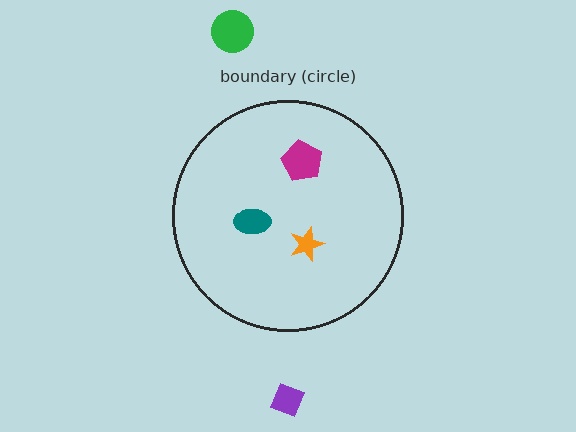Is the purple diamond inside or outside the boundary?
Outside.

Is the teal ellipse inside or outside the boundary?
Inside.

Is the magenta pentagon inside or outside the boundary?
Inside.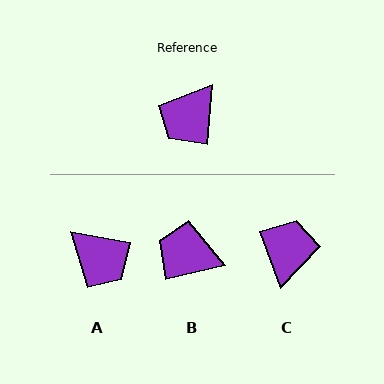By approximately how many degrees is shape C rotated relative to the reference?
Approximately 155 degrees clockwise.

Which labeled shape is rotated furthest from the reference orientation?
C, about 155 degrees away.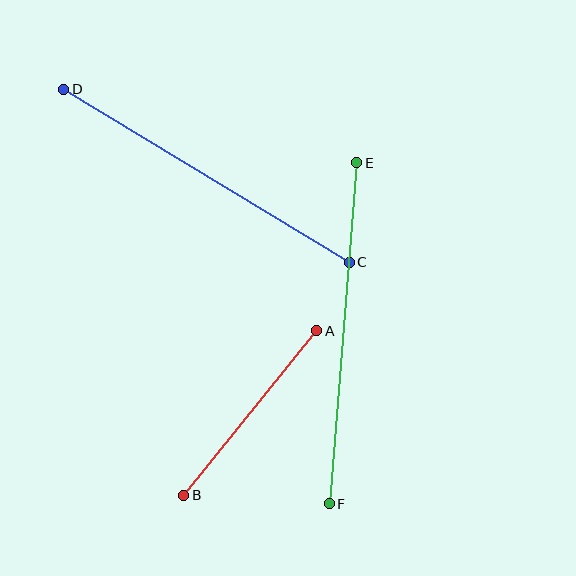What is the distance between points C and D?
The distance is approximately 334 pixels.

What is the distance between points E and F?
The distance is approximately 342 pixels.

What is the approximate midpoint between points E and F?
The midpoint is at approximately (343, 333) pixels.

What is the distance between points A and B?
The distance is approximately 211 pixels.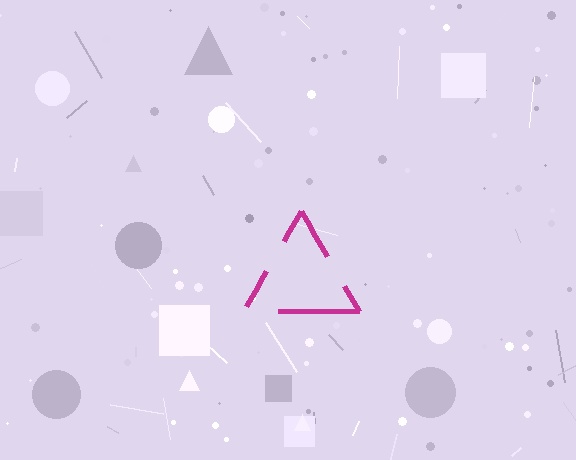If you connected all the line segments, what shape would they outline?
They would outline a triangle.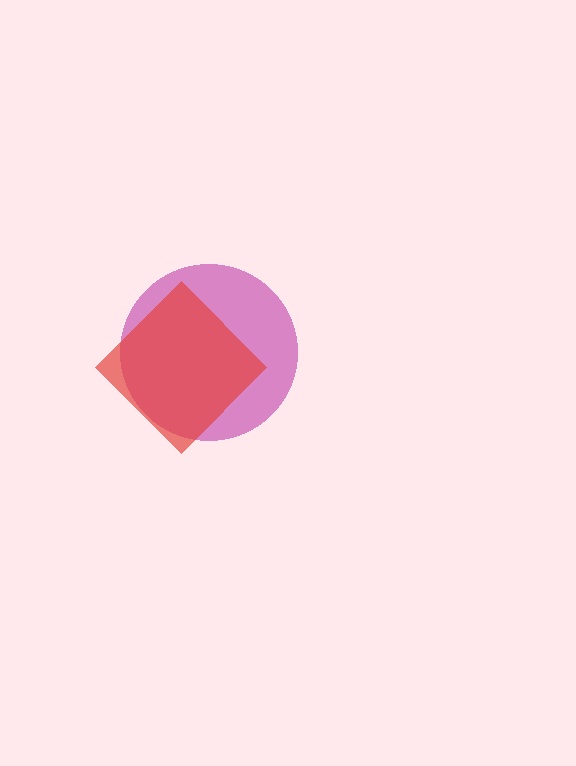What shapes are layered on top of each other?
The layered shapes are: a magenta circle, a red diamond.